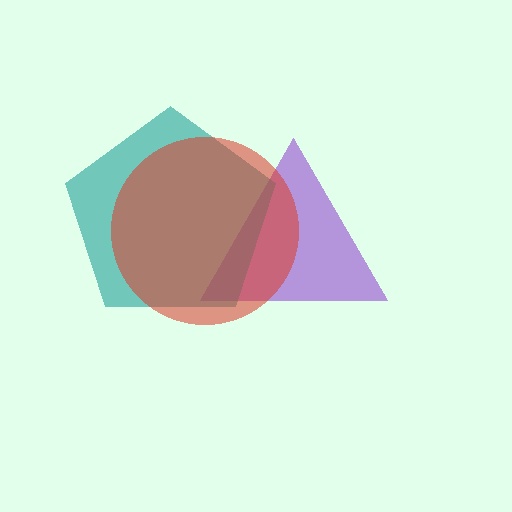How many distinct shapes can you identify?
There are 3 distinct shapes: a purple triangle, a teal pentagon, a red circle.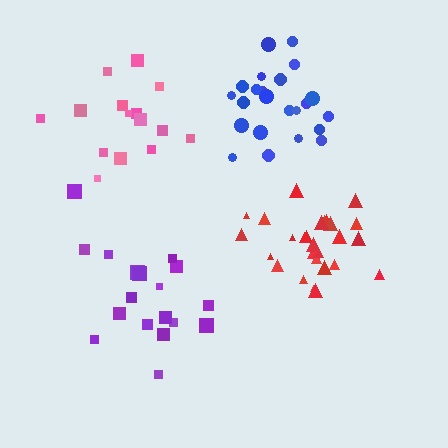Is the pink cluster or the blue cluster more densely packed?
Blue.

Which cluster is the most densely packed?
Red.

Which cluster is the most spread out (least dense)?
Pink.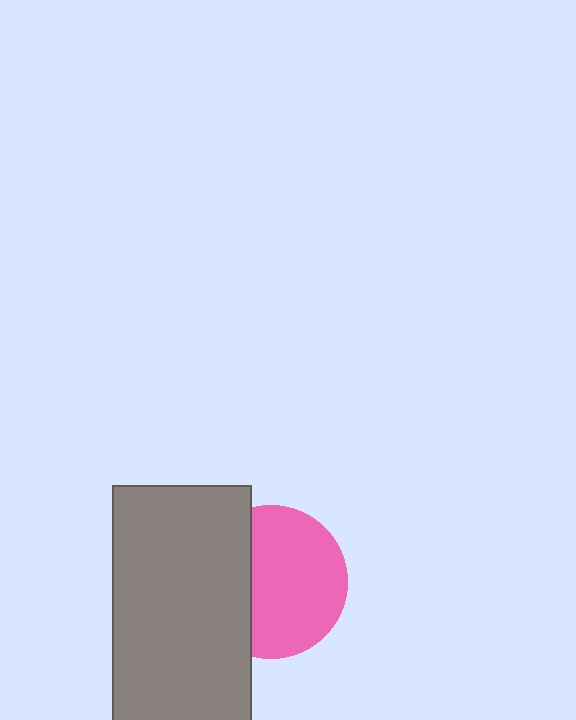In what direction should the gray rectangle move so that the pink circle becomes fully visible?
The gray rectangle should move left. That is the shortest direction to clear the overlap and leave the pink circle fully visible.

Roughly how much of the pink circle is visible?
Most of it is visible (roughly 66%).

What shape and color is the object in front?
The object in front is a gray rectangle.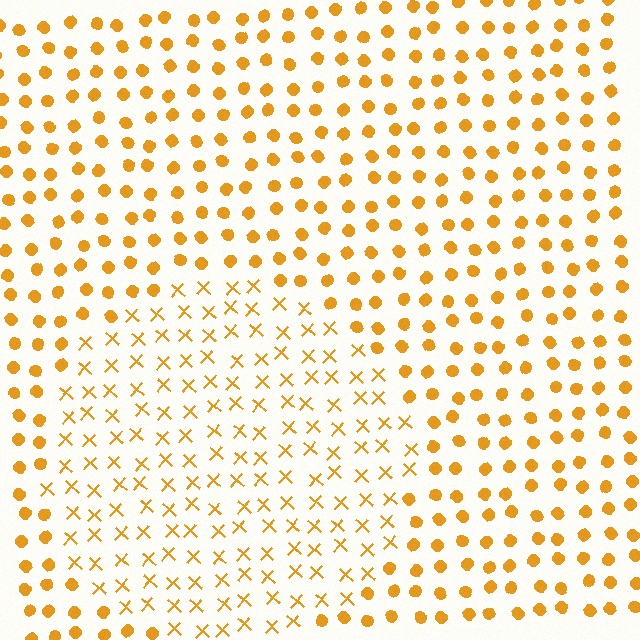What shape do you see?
I see a circle.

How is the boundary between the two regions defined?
The boundary is defined by a change in element shape: X marks inside vs. circles outside. All elements share the same color and spacing.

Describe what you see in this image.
The image is filled with small orange elements arranged in a uniform grid. A circle-shaped region contains X marks, while the surrounding area contains circles. The boundary is defined purely by the change in element shape.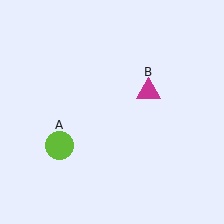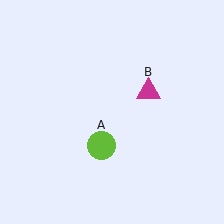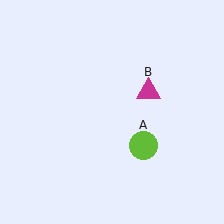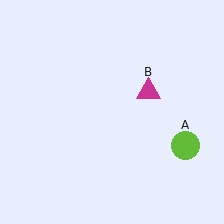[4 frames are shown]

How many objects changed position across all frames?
1 object changed position: lime circle (object A).